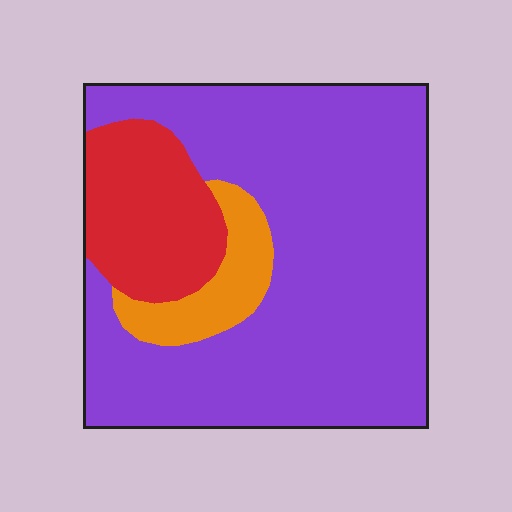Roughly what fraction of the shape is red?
Red takes up between a sixth and a third of the shape.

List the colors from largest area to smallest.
From largest to smallest: purple, red, orange.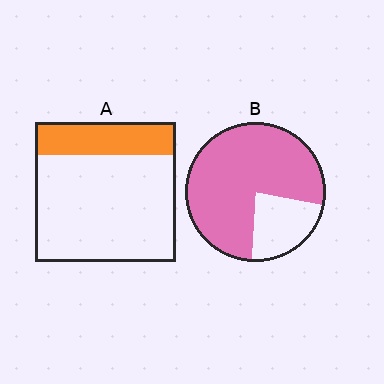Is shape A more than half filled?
No.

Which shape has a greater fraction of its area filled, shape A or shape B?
Shape B.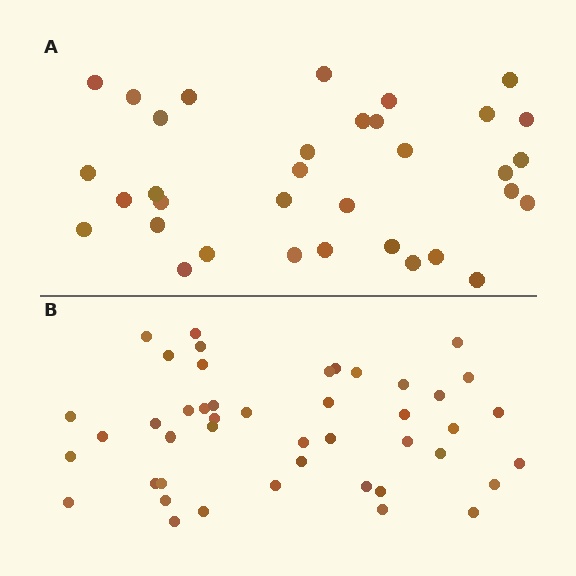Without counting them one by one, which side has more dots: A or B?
Region B (the bottom region) has more dots.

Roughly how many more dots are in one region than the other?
Region B has roughly 12 or so more dots than region A.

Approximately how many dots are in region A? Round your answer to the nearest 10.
About 30 dots. (The exact count is 34, which rounds to 30.)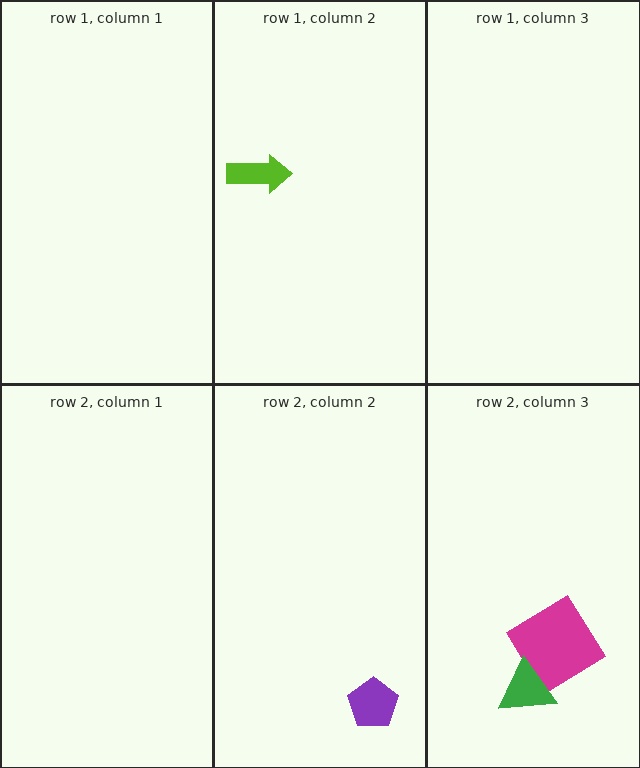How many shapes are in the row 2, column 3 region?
2.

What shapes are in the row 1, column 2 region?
The lime arrow.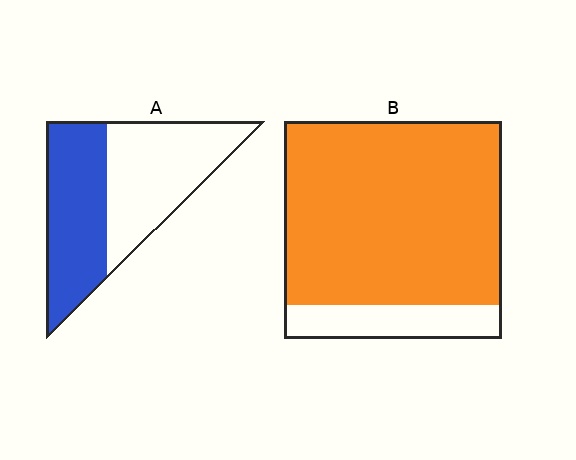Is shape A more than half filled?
Roughly half.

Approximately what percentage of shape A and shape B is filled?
A is approximately 50% and B is approximately 85%.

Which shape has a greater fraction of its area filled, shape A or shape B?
Shape B.